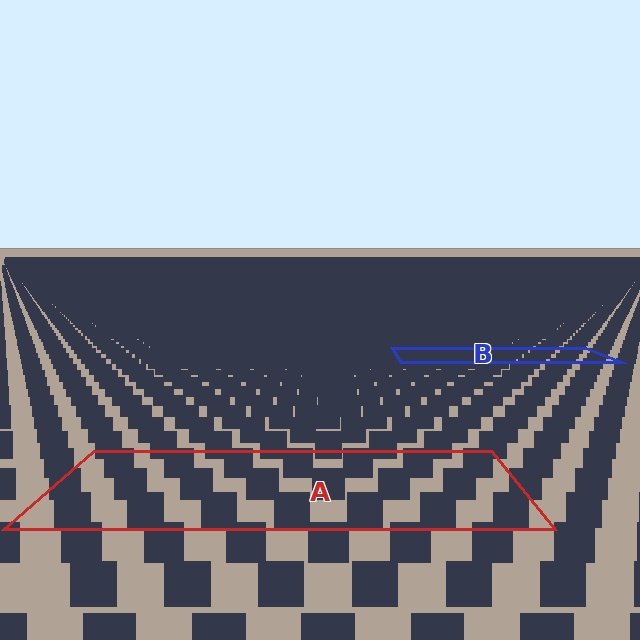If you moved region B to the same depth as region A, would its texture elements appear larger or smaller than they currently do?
They would appear larger. At a closer depth, the same texture elements are projected at a bigger on-screen size.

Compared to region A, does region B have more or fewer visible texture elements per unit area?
Region B has more texture elements per unit area — they are packed more densely because it is farther away.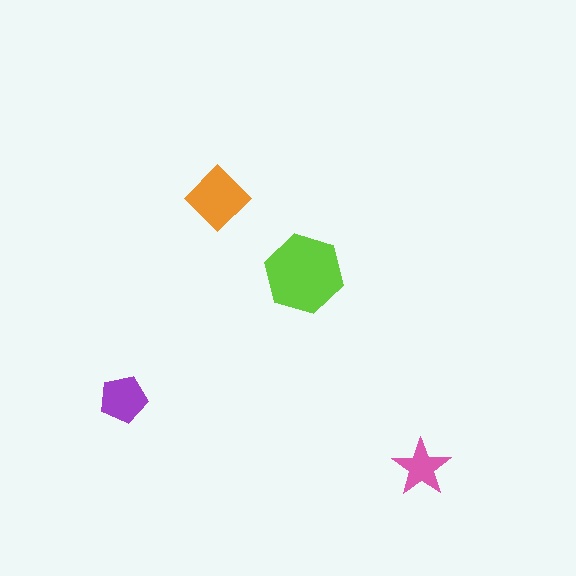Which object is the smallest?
The pink star.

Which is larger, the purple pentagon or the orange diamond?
The orange diamond.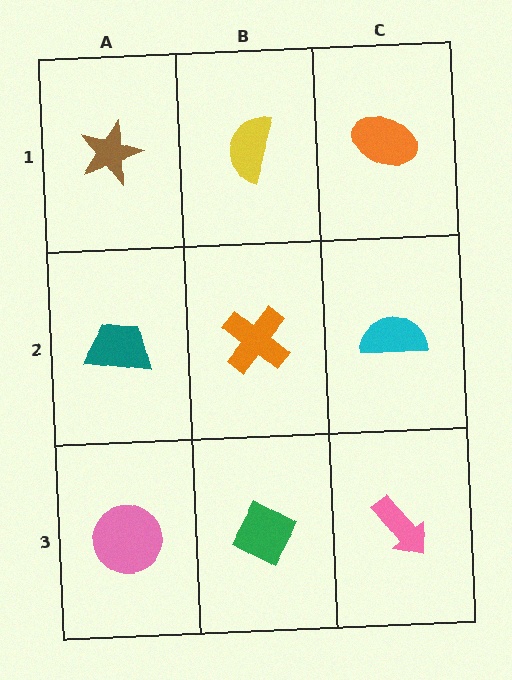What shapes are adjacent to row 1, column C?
A cyan semicircle (row 2, column C), a yellow semicircle (row 1, column B).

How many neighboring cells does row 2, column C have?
3.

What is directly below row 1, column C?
A cyan semicircle.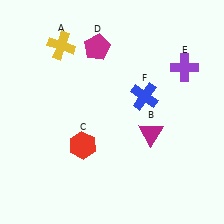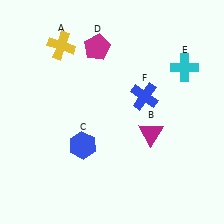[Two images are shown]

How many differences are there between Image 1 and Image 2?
There are 2 differences between the two images.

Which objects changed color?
C changed from red to blue. E changed from purple to cyan.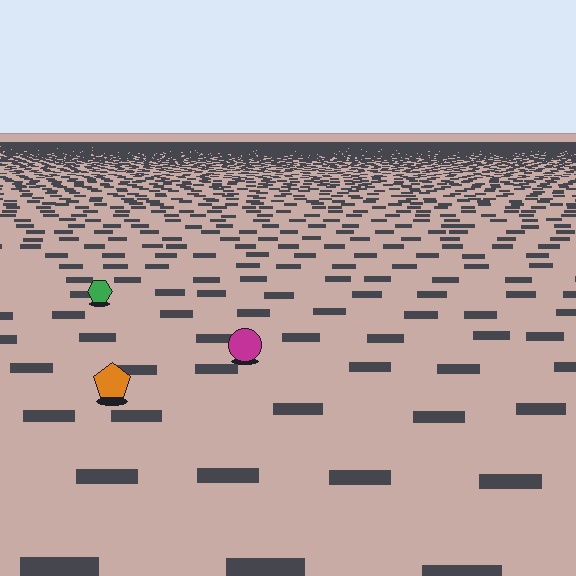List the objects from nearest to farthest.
From nearest to farthest: the orange pentagon, the magenta circle, the green hexagon.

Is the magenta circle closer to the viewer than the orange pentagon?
No. The orange pentagon is closer — you can tell from the texture gradient: the ground texture is coarser near it.